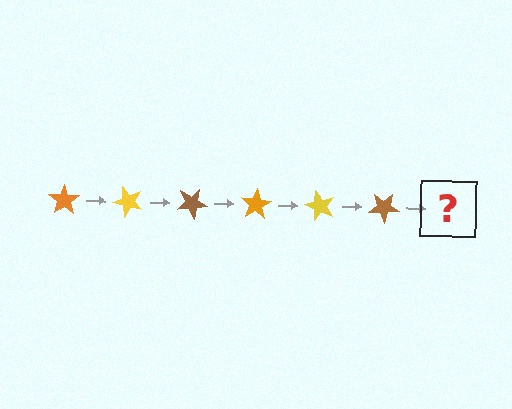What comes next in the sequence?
The next element should be an orange star, rotated 300 degrees from the start.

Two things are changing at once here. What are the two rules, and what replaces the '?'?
The two rules are that it rotates 50 degrees each step and the color cycles through orange, yellow, and brown. The '?' should be an orange star, rotated 300 degrees from the start.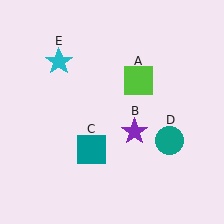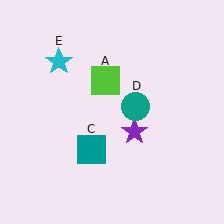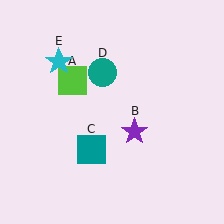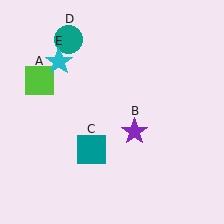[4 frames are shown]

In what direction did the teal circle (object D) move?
The teal circle (object D) moved up and to the left.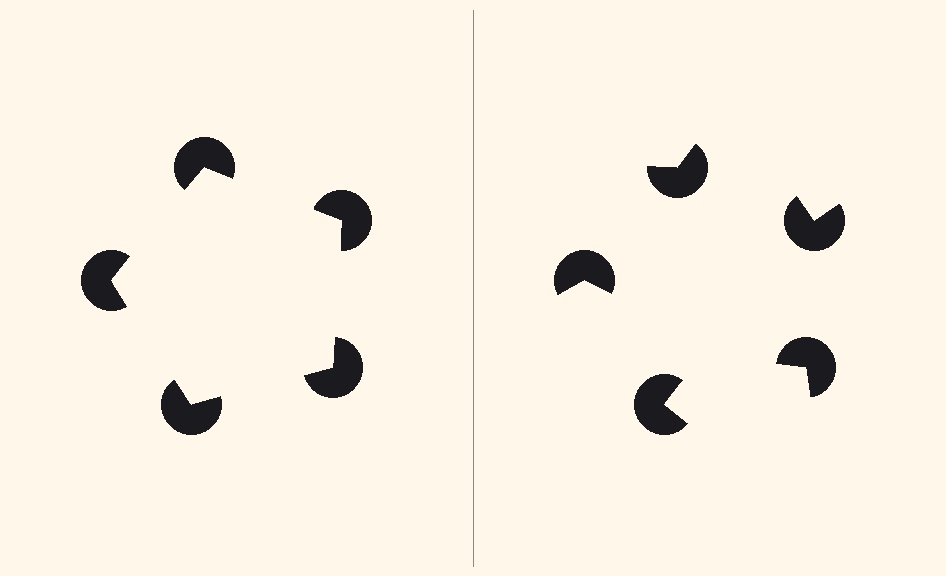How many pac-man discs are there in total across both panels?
10 — 5 on each side.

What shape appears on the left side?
An illusory pentagon.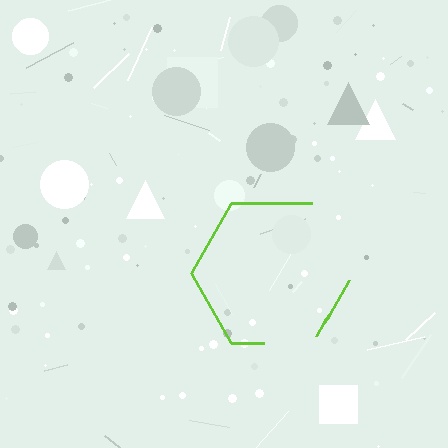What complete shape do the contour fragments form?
The contour fragments form a hexagon.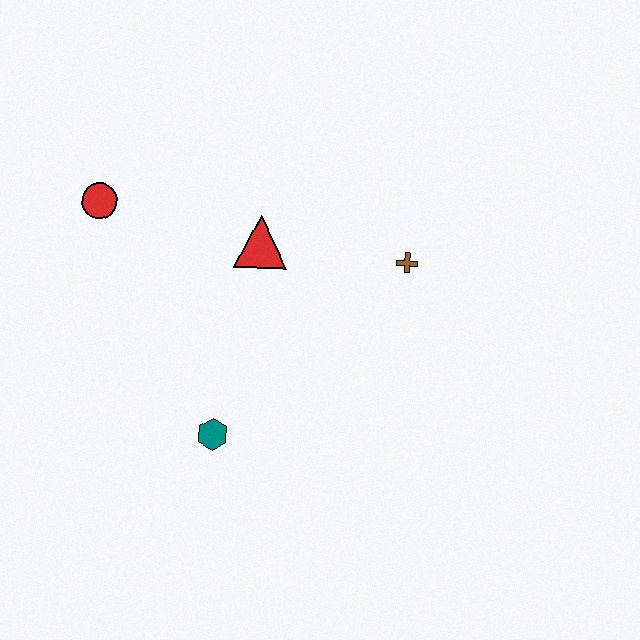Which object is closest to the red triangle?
The brown cross is closest to the red triangle.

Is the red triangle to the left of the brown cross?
Yes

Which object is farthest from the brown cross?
The red circle is farthest from the brown cross.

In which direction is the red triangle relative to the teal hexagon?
The red triangle is above the teal hexagon.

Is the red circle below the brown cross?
No